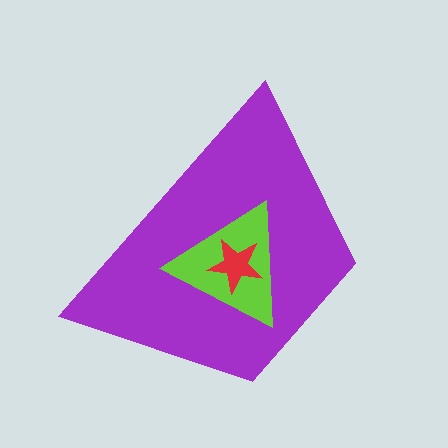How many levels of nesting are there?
3.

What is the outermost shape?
The purple trapezoid.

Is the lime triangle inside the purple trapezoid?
Yes.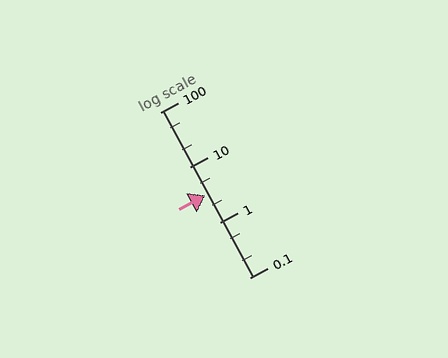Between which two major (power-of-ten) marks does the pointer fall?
The pointer is between 1 and 10.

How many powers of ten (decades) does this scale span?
The scale spans 3 decades, from 0.1 to 100.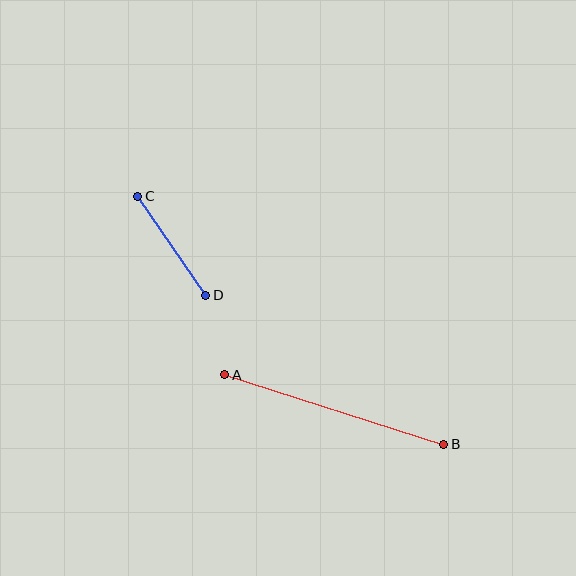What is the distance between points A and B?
The distance is approximately 230 pixels.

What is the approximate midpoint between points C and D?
The midpoint is at approximately (172, 246) pixels.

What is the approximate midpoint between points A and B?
The midpoint is at approximately (334, 409) pixels.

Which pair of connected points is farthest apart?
Points A and B are farthest apart.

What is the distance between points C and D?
The distance is approximately 120 pixels.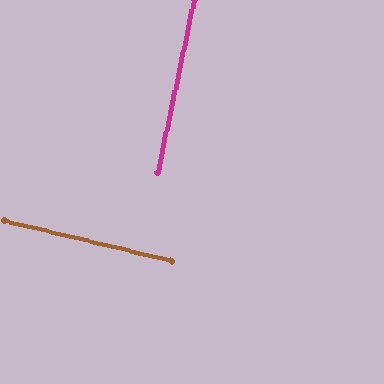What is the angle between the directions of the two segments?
Approximately 88 degrees.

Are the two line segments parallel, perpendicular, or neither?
Perpendicular — they meet at approximately 88°.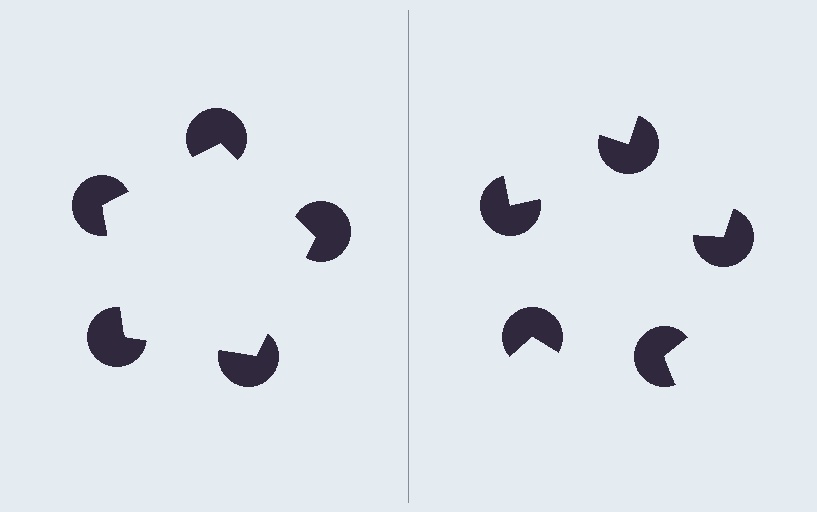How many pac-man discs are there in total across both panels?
10 — 5 on each side.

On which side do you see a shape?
An illusory pentagon appears on the left side. On the right side the wedge cuts are rotated, so no coherent shape forms.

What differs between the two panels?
The pac-man discs are positioned identically on both sides; only the wedge orientations differ. On the left they align to a pentagon; on the right they are misaligned.